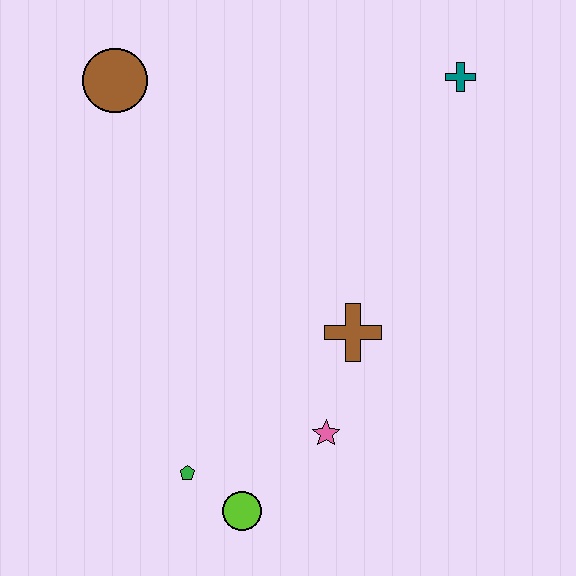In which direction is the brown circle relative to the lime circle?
The brown circle is above the lime circle.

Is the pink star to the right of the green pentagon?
Yes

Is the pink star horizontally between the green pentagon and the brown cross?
Yes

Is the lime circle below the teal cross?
Yes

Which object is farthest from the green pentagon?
The teal cross is farthest from the green pentagon.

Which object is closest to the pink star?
The brown cross is closest to the pink star.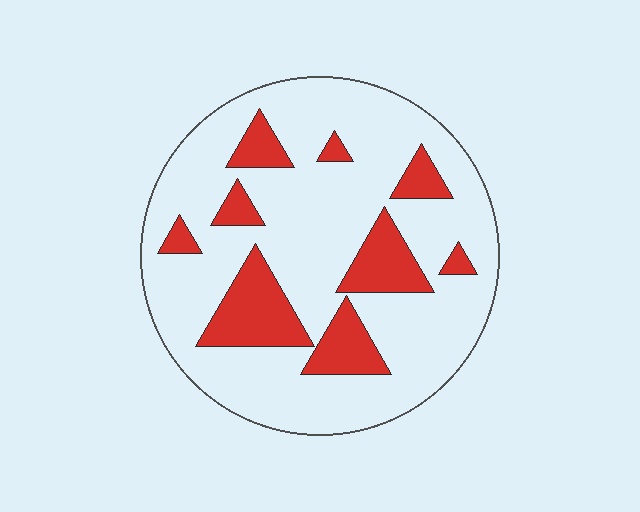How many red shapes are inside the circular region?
9.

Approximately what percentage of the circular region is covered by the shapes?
Approximately 20%.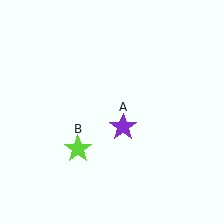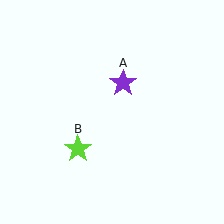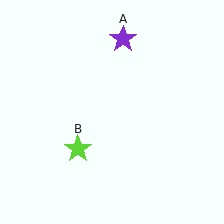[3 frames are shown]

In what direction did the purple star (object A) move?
The purple star (object A) moved up.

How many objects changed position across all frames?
1 object changed position: purple star (object A).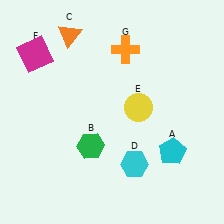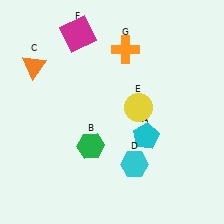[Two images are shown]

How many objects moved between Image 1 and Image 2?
3 objects moved between the two images.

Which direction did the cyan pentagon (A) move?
The cyan pentagon (A) moved left.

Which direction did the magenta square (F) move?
The magenta square (F) moved right.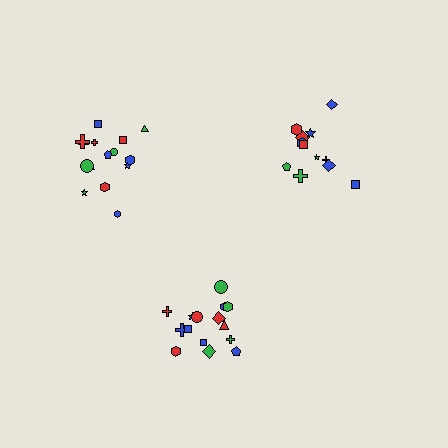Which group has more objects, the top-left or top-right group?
The top-left group.